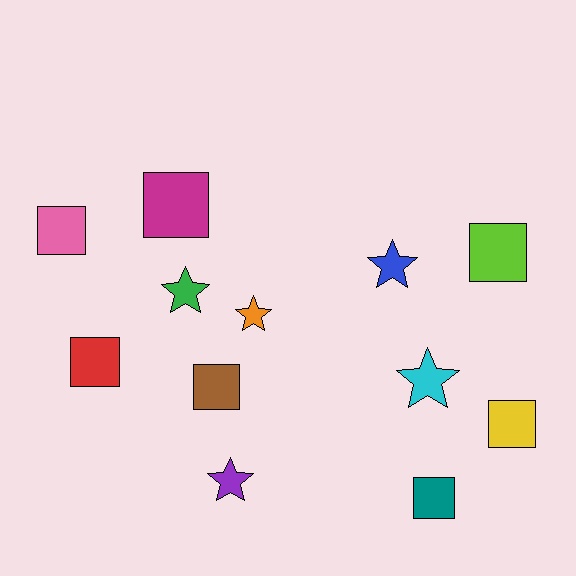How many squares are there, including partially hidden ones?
There are 7 squares.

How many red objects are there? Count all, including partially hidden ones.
There is 1 red object.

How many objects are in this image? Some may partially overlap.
There are 12 objects.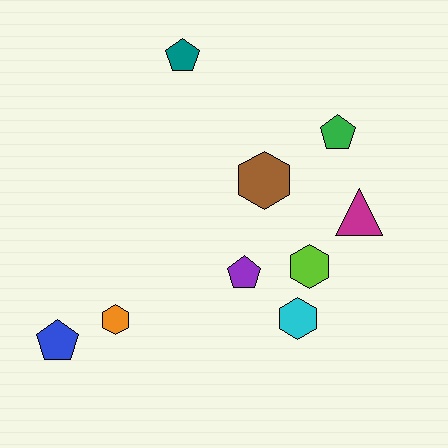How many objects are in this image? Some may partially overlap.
There are 9 objects.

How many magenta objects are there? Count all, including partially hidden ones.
There is 1 magenta object.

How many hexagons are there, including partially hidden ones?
There are 4 hexagons.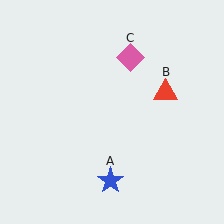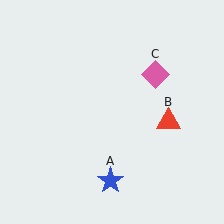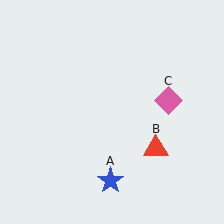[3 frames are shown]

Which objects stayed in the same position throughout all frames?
Blue star (object A) remained stationary.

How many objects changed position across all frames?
2 objects changed position: red triangle (object B), pink diamond (object C).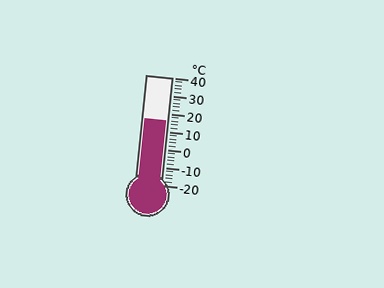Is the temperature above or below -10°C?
The temperature is above -10°C.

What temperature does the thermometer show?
The thermometer shows approximately 16°C.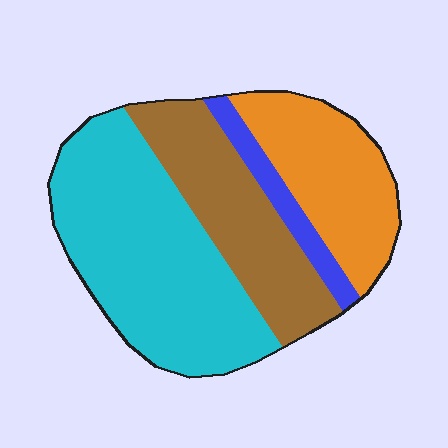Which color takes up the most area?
Cyan, at roughly 45%.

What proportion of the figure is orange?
Orange covers around 25% of the figure.